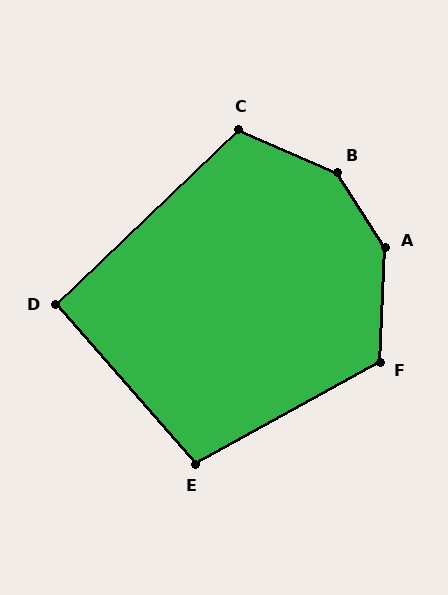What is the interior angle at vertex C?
Approximately 113 degrees (obtuse).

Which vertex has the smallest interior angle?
D, at approximately 92 degrees.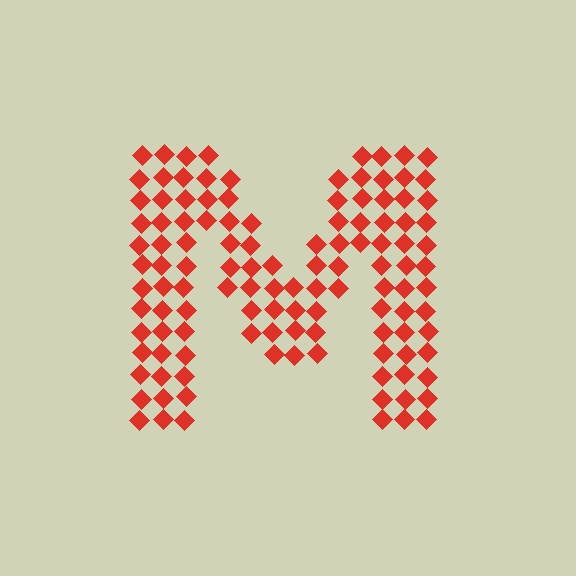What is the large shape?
The large shape is the letter M.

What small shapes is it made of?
It is made of small diamonds.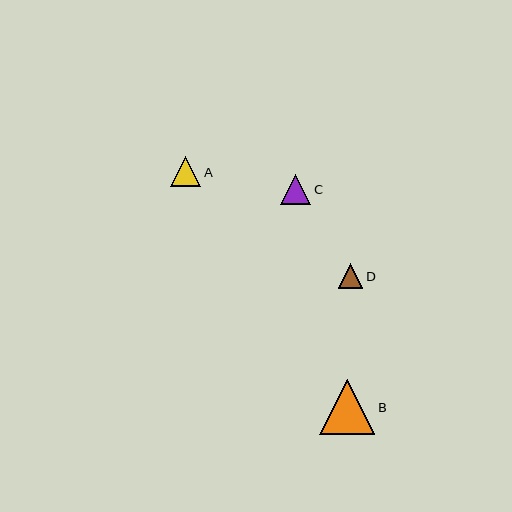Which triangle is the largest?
Triangle B is the largest with a size of approximately 55 pixels.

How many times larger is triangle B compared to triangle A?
Triangle B is approximately 1.8 times the size of triangle A.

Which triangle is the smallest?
Triangle D is the smallest with a size of approximately 25 pixels.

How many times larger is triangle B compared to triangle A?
Triangle B is approximately 1.8 times the size of triangle A.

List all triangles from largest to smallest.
From largest to smallest: B, A, C, D.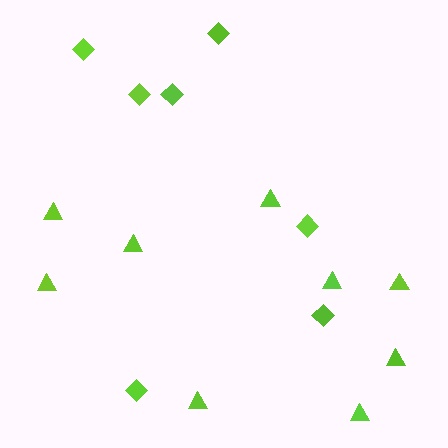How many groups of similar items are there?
There are 2 groups: one group of triangles (9) and one group of diamonds (7).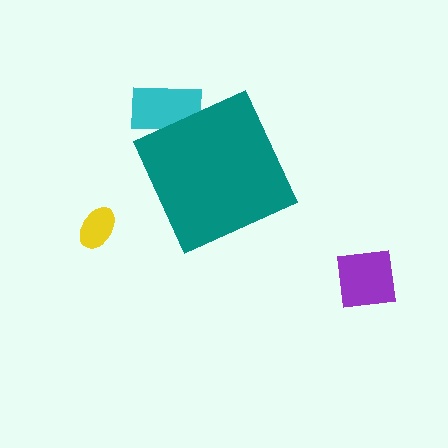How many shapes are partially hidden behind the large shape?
1 shape is partially hidden.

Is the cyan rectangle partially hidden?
Yes, the cyan rectangle is partially hidden behind the teal diamond.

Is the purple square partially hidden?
No, the purple square is fully visible.